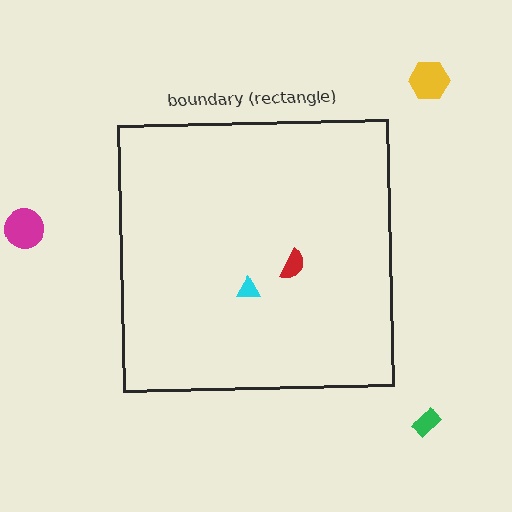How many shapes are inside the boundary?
2 inside, 3 outside.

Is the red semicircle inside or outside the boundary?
Inside.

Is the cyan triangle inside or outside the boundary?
Inside.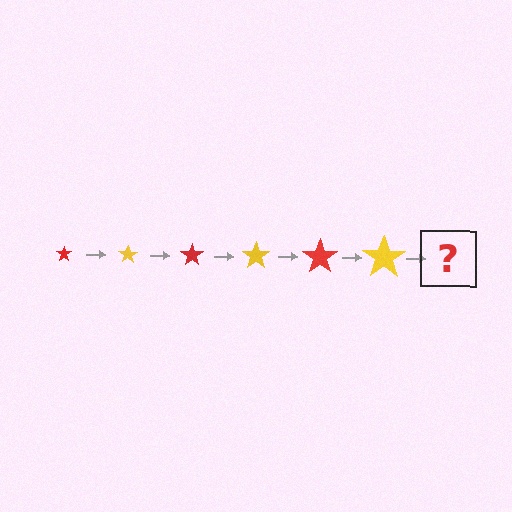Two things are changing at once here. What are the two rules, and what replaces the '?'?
The two rules are that the star grows larger each step and the color cycles through red and yellow. The '?' should be a red star, larger than the previous one.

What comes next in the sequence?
The next element should be a red star, larger than the previous one.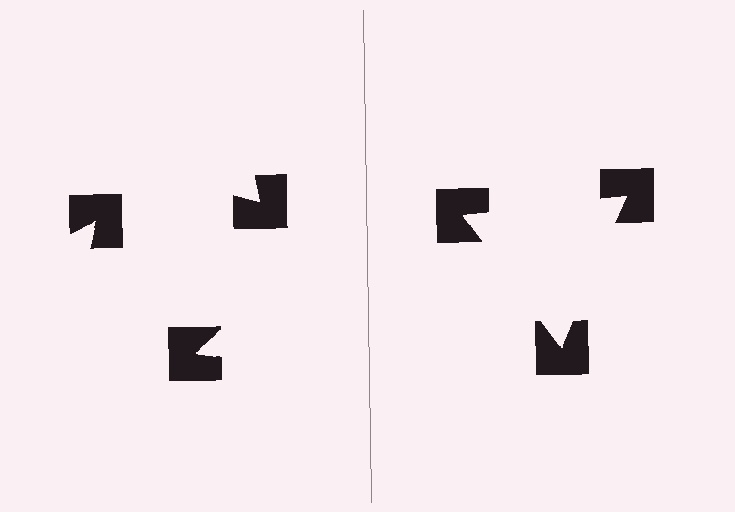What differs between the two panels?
The notched squares are positioned identically on both sides; only the wedge orientations differ. On the right they align to a triangle; on the left they are misaligned.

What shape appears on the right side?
An illusory triangle.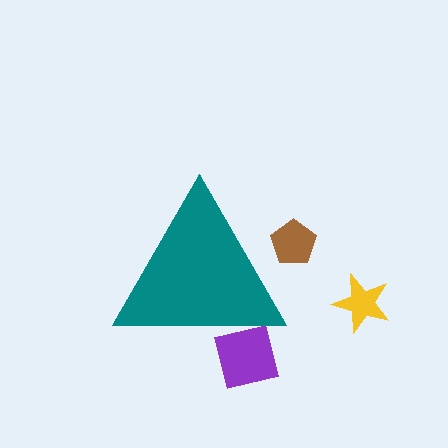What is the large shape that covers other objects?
A teal triangle.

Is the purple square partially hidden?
Yes, the purple square is partially hidden behind the teal triangle.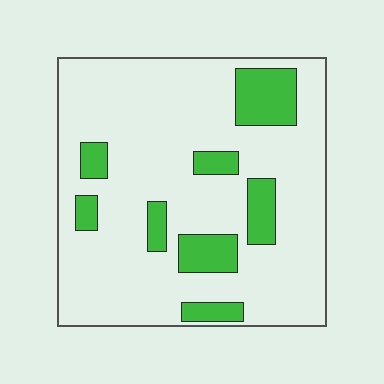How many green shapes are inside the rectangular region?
8.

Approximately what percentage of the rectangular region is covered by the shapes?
Approximately 20%.